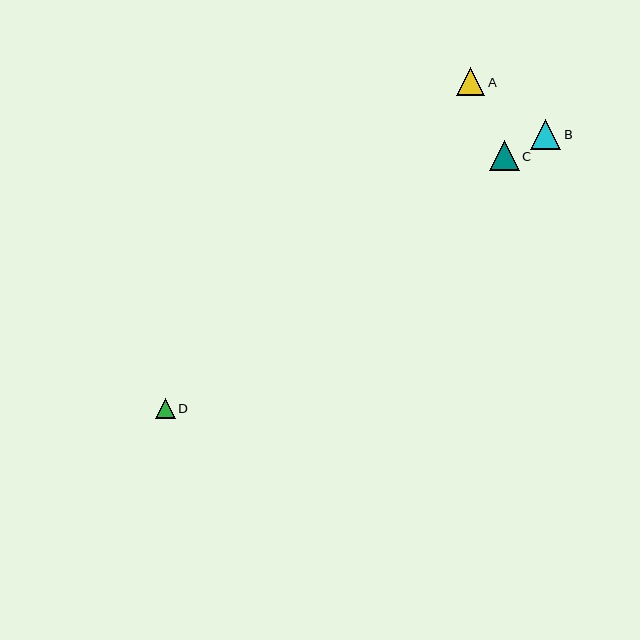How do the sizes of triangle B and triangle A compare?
Triangle B and triangle A are approximately the same size.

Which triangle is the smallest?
Triangle D is the smallest with a size of approximately 20 pixels.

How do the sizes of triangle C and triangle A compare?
Triangle C and triangle A are approximately the same size.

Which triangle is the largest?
Triangle B is the largest with a size of approximately 30 pixels.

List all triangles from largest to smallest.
From largest to smallest: B, C, A, D.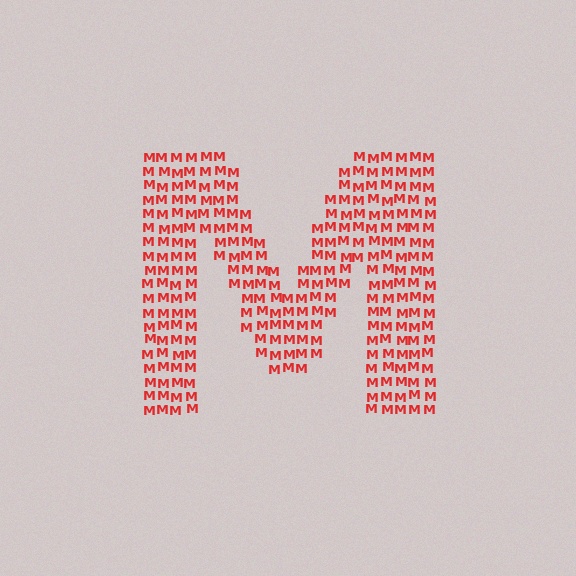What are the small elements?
The small elements are letter M's.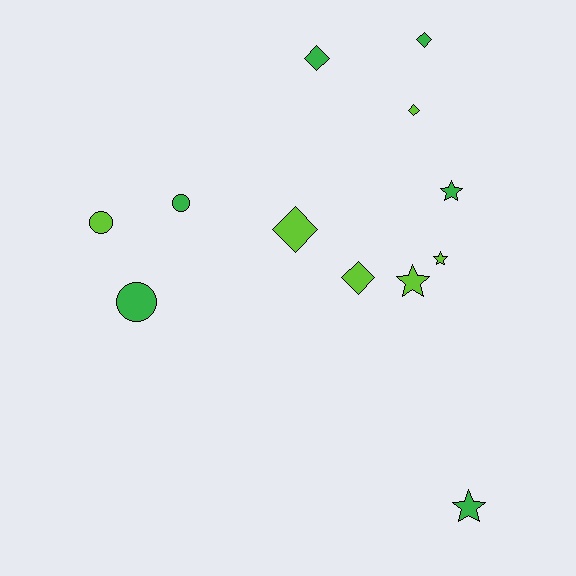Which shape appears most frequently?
Diamond, with 5 objects.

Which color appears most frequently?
Green, with 6 objects.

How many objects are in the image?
There are 12 objects.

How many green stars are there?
There are 2 green stars.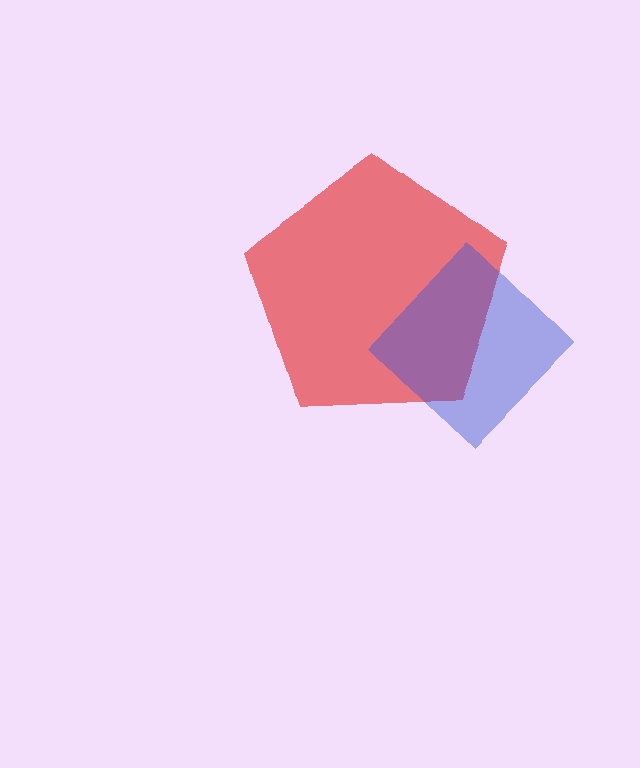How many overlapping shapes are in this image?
There are 2 overlapping shapes in the image.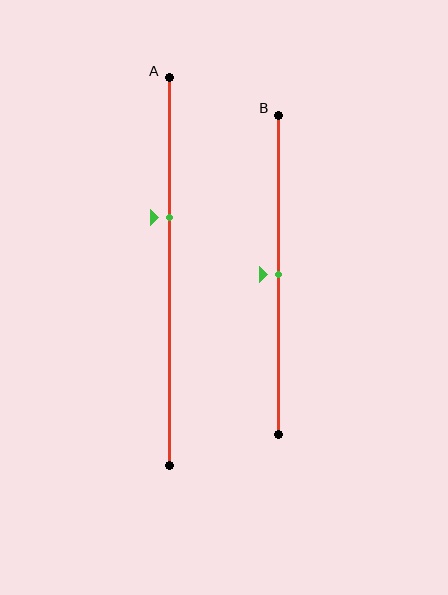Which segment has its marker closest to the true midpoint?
Segment B has its marker closest to the true midpoint.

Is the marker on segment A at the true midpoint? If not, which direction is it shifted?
No, the marker on segment A is shifted upward by about 14% of the segment length.